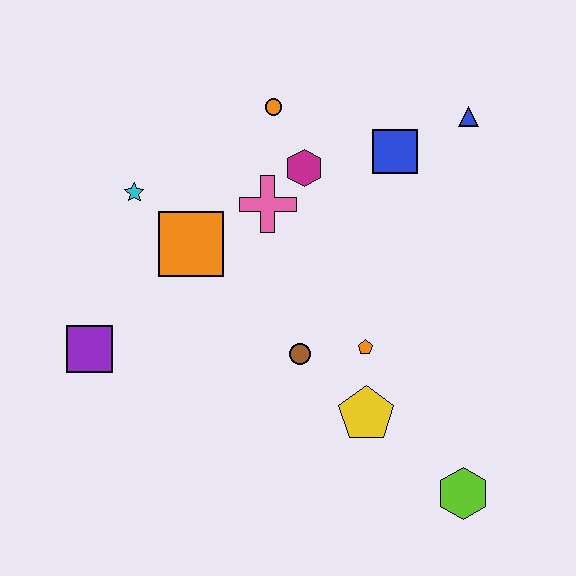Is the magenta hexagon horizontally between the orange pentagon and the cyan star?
Yes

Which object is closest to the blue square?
The blue triangle is closest to the blue square.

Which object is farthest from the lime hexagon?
The cyan star is farthest from the lime hexagon.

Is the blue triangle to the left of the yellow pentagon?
No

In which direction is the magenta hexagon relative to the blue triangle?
The magenta hexagon is to the left of the blue triangle.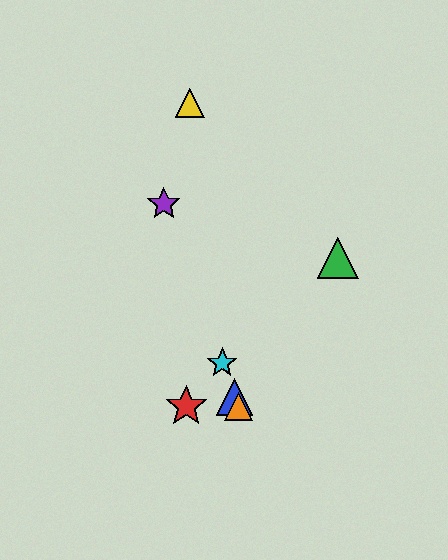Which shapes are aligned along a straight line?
The blue triangle, the purple star, the orange triangle, the cyan star are aligned along a straight line.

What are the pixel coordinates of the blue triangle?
The blue triangle is at (235, 397).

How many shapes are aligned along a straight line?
4 shapes (the blue triangle, the purple star, the orange triangle, the cyan star) are aligned along a straight line.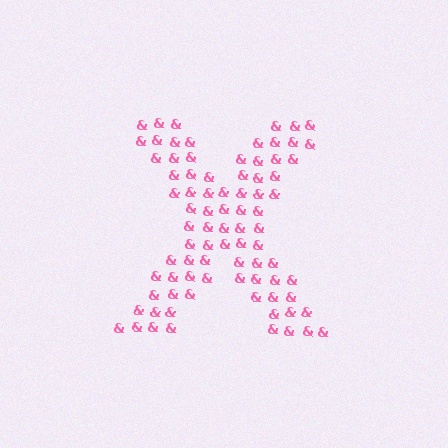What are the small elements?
The small elements are ampersands.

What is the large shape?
The large shape is the letter X.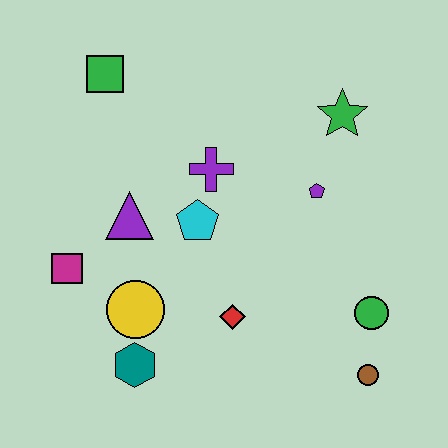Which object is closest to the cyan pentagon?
The purple cross is closest to the cyan pentagon.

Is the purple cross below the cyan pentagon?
No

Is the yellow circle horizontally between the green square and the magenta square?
No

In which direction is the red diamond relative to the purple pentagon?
The red diamond is below the purple pentagon.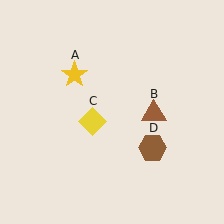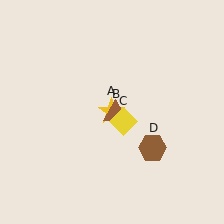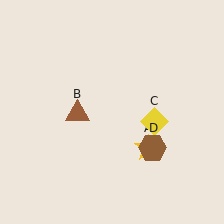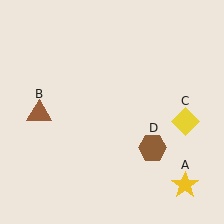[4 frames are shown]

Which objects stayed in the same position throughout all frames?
Brown hexagon (object D) remained stationary.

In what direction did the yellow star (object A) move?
The yellow star (object A) moved down and to the right.